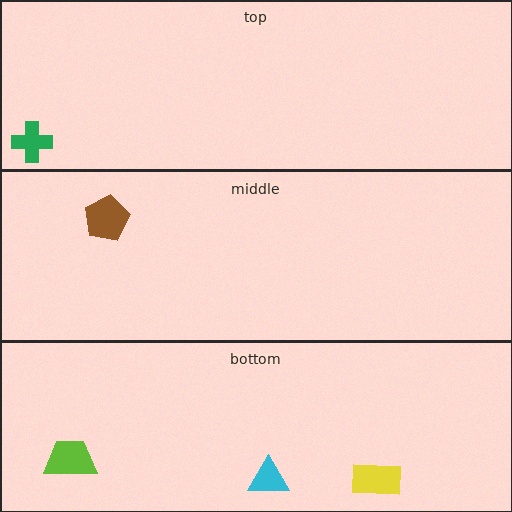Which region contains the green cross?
The top region.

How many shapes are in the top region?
1.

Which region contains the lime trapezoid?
The bottom region.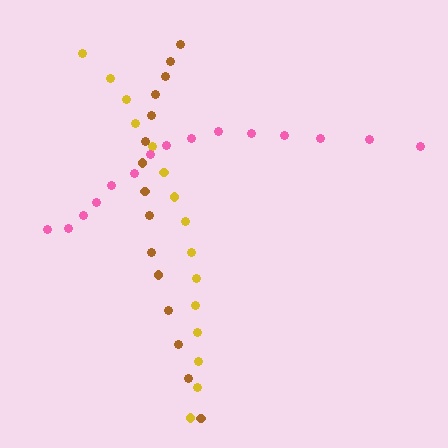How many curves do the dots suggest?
There are 3 distinct paths.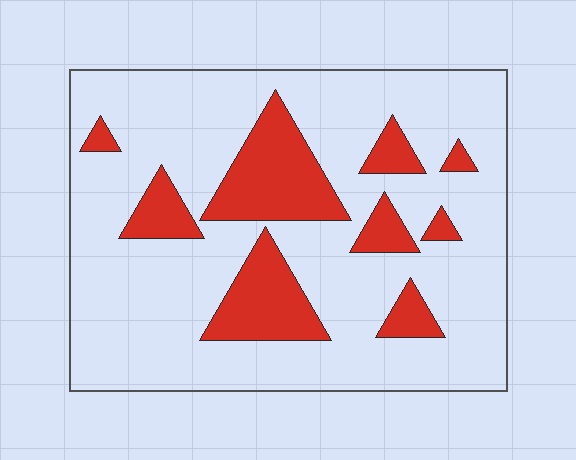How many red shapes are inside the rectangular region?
9.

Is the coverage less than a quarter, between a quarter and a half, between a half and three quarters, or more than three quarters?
Less than a quarter.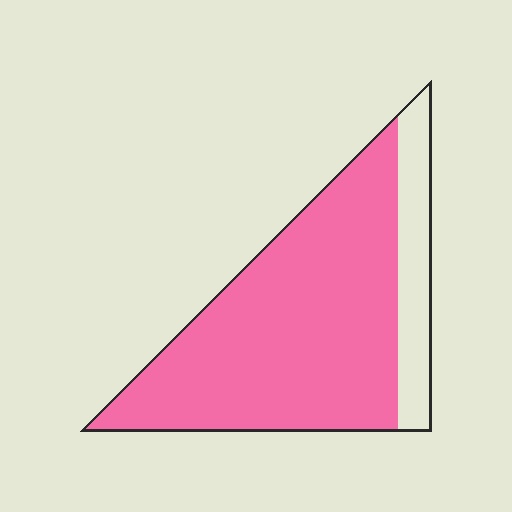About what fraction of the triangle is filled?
About four fifths (4/5).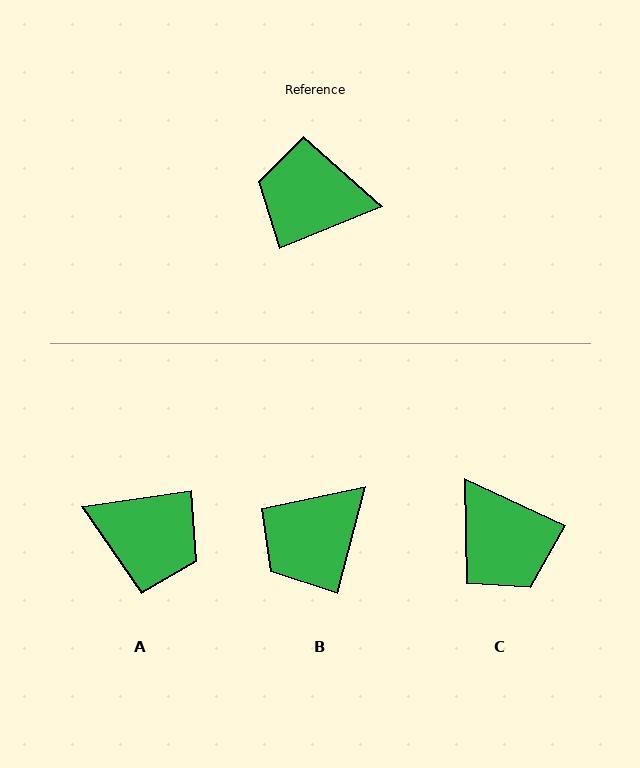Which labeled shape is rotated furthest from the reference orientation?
A, about 166 degrees away.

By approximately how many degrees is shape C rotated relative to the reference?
Approximately 133 degrees counter-clockwise.